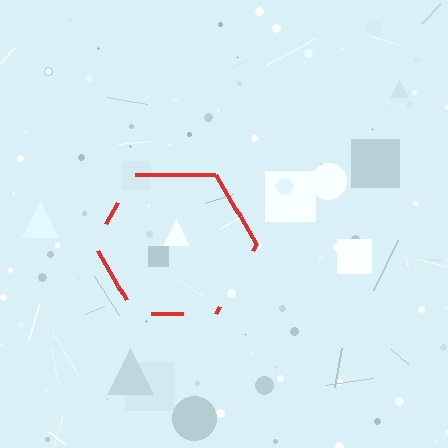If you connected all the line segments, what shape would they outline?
They would outline a hexagon.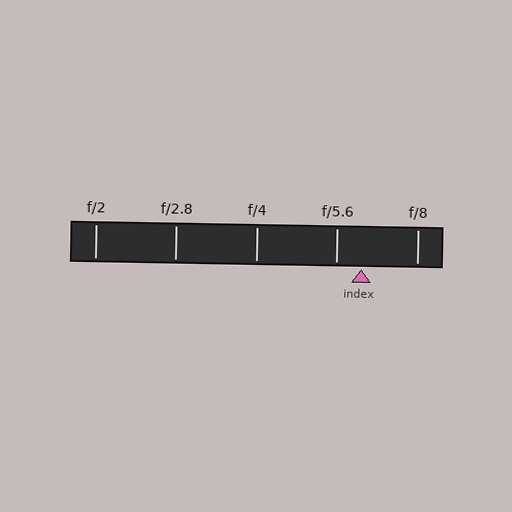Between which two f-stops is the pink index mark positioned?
The index mark is between f/5.6 and f/8.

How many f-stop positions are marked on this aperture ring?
There are 5 f-stop positions marked.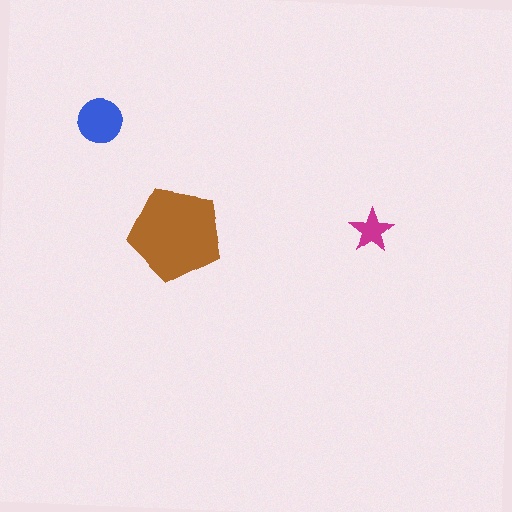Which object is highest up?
The blue circle is topmost.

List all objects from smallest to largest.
The magenta star, the blue circle, the brown pentagon.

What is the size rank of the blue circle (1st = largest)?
2nd.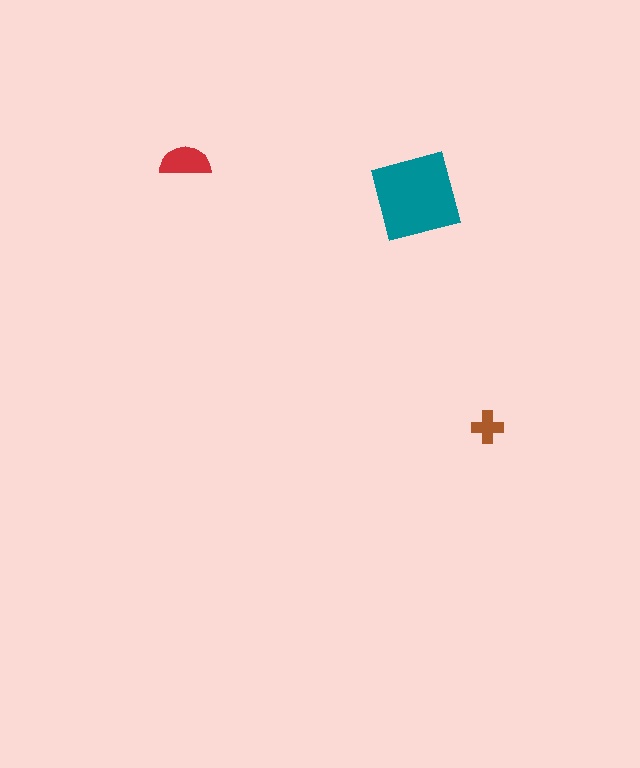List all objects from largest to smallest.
The teal square, the red semicircle, the brown cross.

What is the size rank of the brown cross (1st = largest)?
3rd.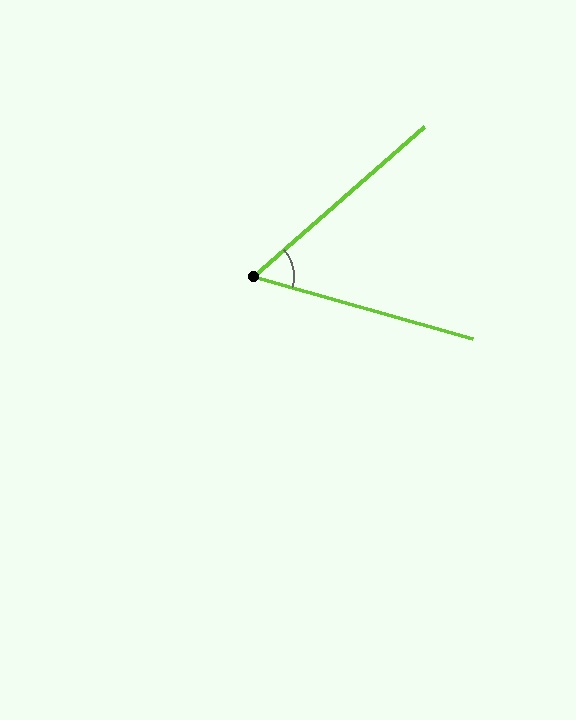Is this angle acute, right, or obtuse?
It is acute.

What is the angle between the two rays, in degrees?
Approximately 57 degrees.